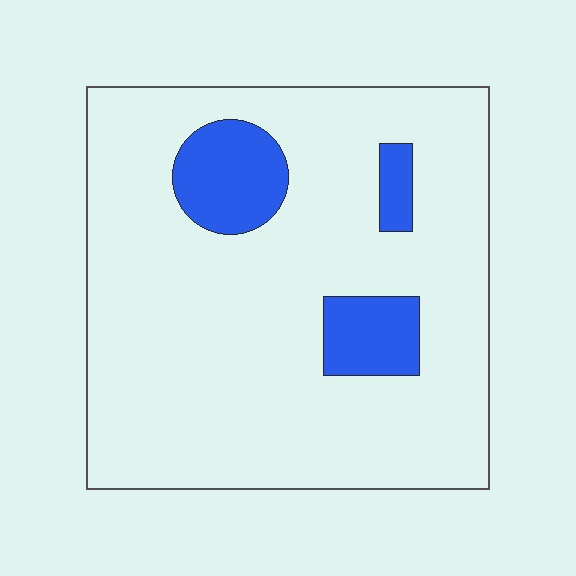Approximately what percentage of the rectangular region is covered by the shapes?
Approximately 15%.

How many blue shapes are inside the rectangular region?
3.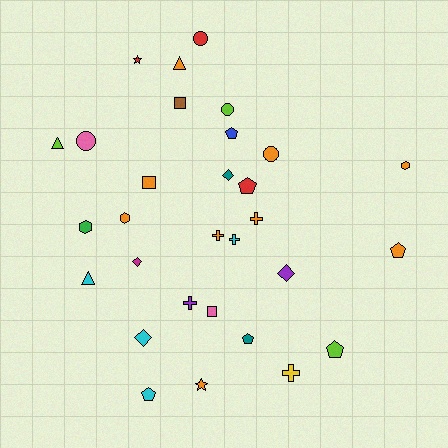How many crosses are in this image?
There are 5 crosses.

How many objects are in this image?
There are 30 objects.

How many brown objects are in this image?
There is 1 brown object.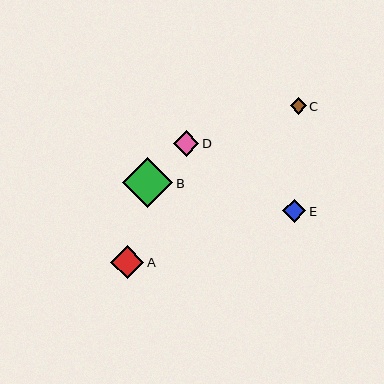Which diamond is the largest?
Diamond B is the largest with a size of approximately 50 pixels.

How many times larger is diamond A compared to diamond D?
Diamond A is approximately 1.3 times the size of diamond D.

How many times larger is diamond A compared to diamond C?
Diamond A is approximately 2.0 times the size of diamond C.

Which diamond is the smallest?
Diamond C is the smallest with a size of approximately 16 pixels.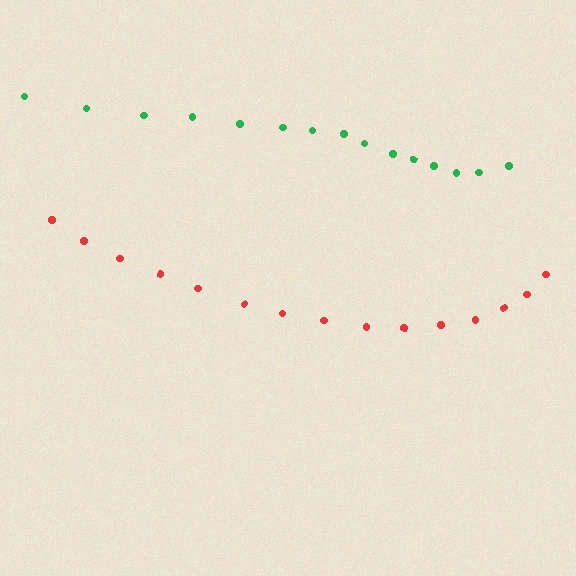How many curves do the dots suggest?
There are 2 distinct paths.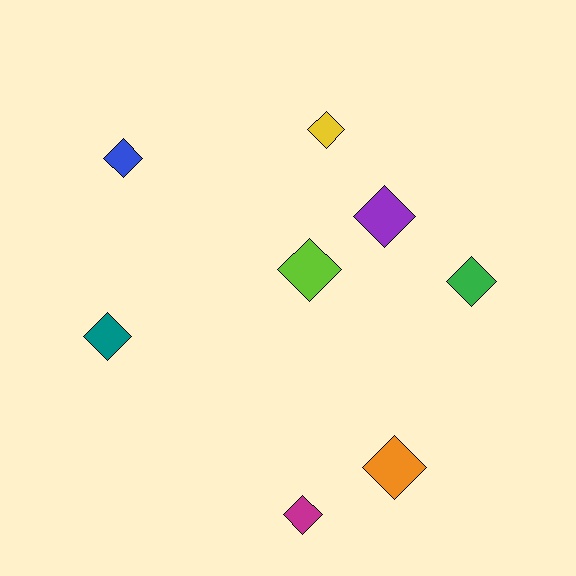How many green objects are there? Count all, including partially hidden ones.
There is 1 green object.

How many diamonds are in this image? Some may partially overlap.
There are 8 diamonds.